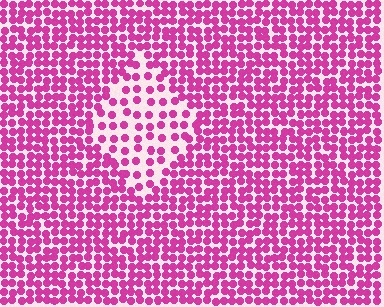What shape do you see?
I see a diamond.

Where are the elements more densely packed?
The elements are more densely packed outside the diamond boundary.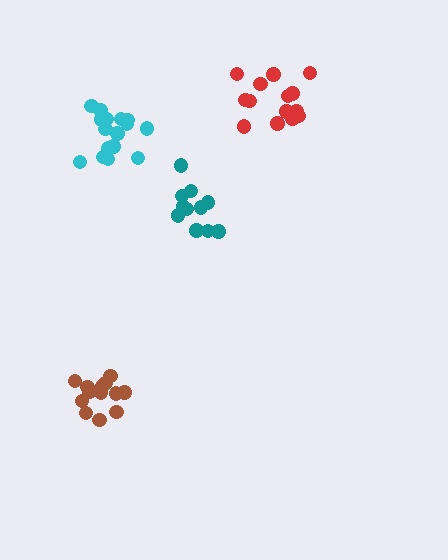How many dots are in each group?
Group 1: 14 dots, Group 2: 11 dots, Group 3: 14 dots, Group 4: 16 dots (55 total).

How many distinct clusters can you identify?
There are 4 distinct clusters.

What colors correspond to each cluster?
The clusters are colored: red, teal, brown, cyan.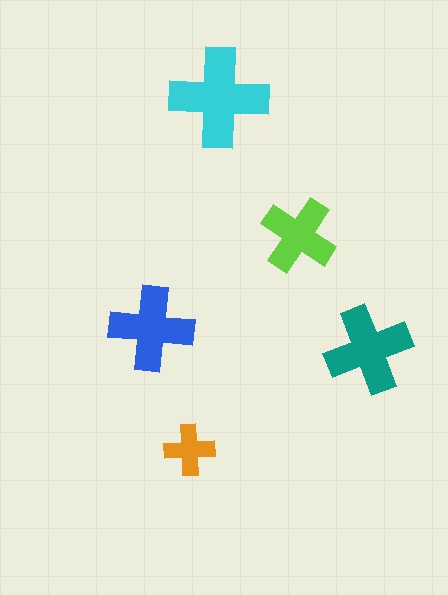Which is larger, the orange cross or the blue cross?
The blue one.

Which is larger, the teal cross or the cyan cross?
The cyan one.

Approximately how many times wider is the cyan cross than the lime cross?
About 1.5 times wider.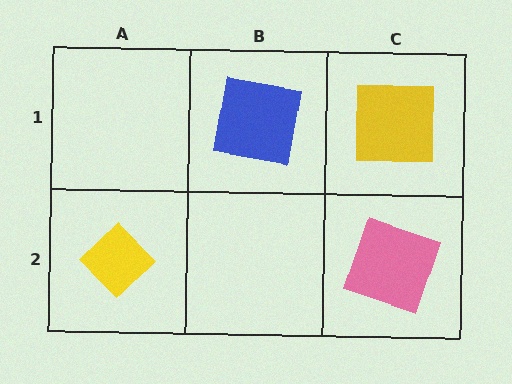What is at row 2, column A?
A yellow diamond.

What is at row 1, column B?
A blue square.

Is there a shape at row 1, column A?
No, that cell is empty.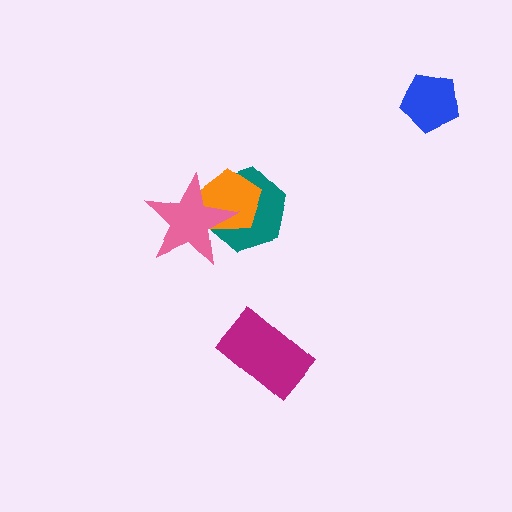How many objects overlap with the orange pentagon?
2 objects overlap with the orange pentagon.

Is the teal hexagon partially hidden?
Yes, it is partially covered by another shape.